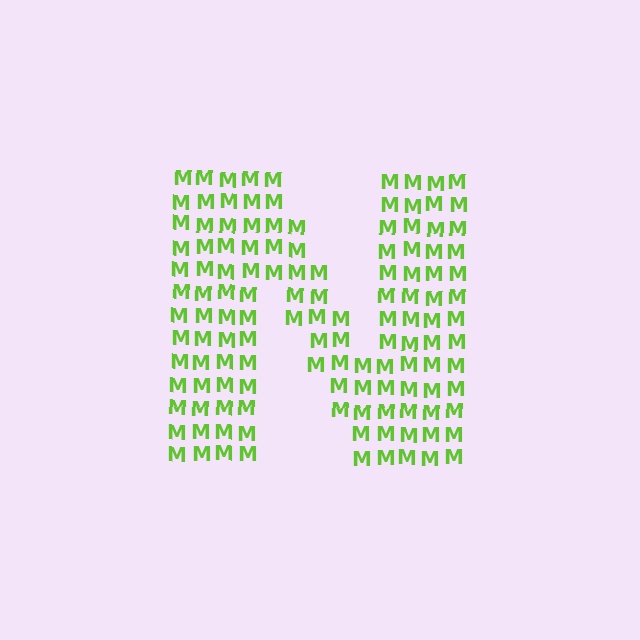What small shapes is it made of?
It is made of small letter M's.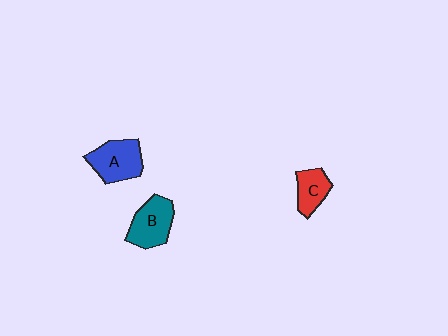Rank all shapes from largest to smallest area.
From largest to smallest: A (blue), B (teal), C (red).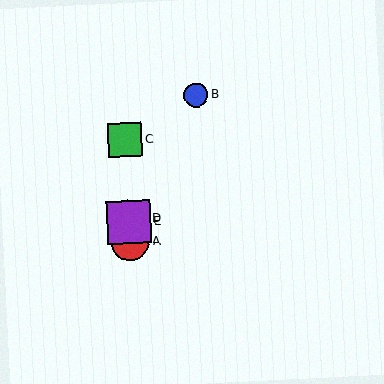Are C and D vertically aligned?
Yes, both are at x≈125.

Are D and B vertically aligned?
No, D is at x≈129 and B is at x≈196.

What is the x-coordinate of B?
Object B is at x≈196.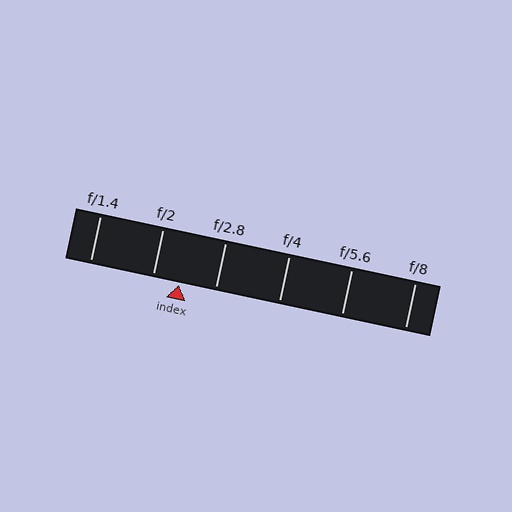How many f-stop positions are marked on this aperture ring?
There are 6 f-stop positions marked.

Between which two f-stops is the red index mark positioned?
The index mark is between f/2 and f/2.8.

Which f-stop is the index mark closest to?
The index mark is closest to f/2.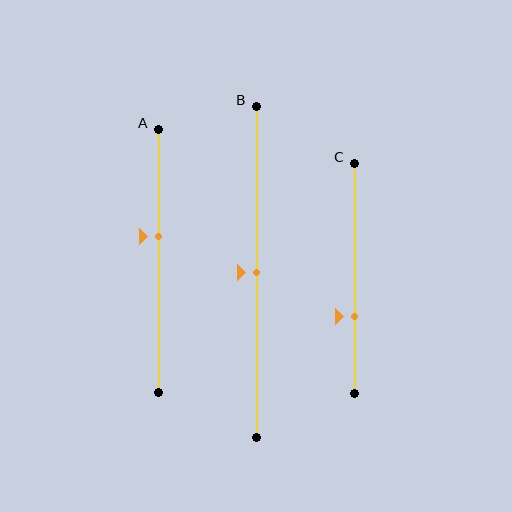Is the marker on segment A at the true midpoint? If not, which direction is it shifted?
No, the marker on segment A is shifted upward by about 9% of the segment length.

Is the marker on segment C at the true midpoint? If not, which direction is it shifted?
No, the marker on segment C is shifted downward by about 17% of the segment length.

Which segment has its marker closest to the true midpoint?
Segment B has its marker closest to the true midpoint.